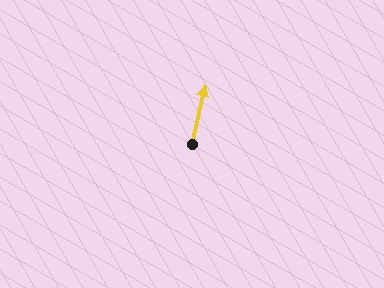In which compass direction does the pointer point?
North.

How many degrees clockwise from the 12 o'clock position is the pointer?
Approximately 13 degrees.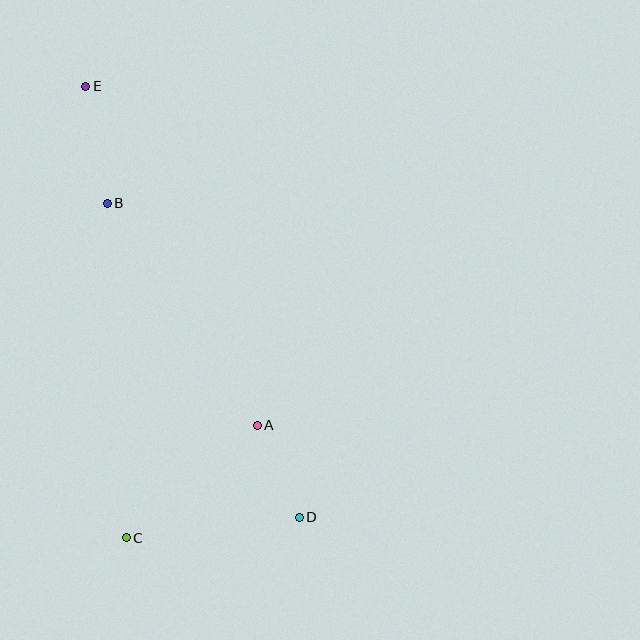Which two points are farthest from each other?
Points D and E are farthest from each other.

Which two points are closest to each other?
Points A and D are closest to each other.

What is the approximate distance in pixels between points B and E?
The distance between B and E is approximately 119 pixels.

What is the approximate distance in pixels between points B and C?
The distance between B and C is approximately 335 pixels.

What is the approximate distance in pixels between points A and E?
The distance between A and E is approximately 380 pixels.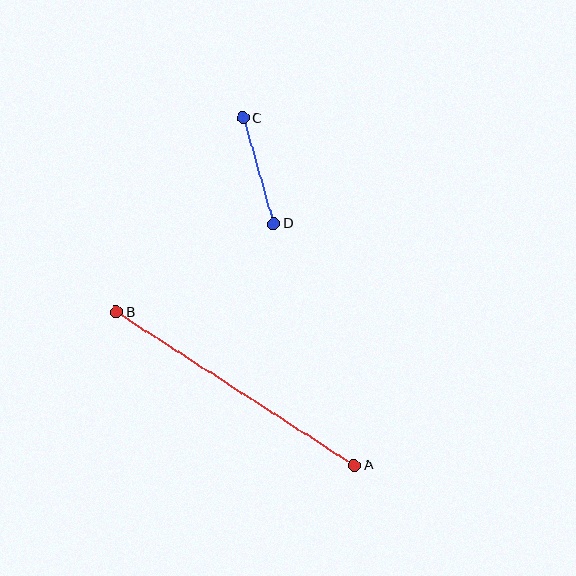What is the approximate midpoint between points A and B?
The midpoint is at approximately (235, 389) pixels.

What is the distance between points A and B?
The distance is approximately 283 pixels.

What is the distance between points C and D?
The distance is approximately 110 pixels.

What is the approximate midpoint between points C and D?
The midpoint is at approximately (258, 171) pixels.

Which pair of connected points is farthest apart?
Points A and B are farthest apart.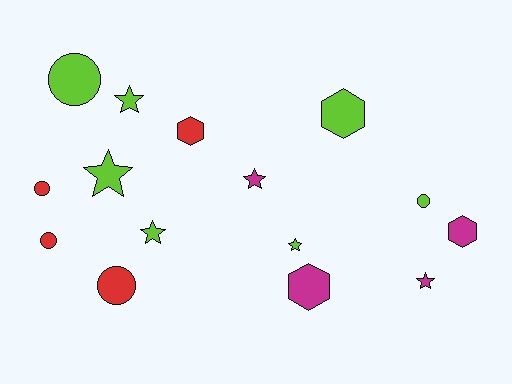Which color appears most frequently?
Lime, with 7 objects.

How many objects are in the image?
There are 15 objects.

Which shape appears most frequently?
Star, with 6 objects.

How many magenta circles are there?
There are no magenta circles.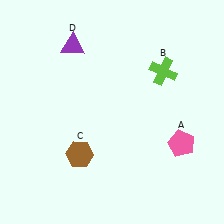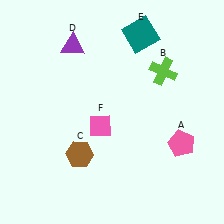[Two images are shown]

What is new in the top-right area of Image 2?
A teal square (E) was added in the top-right area of Image 2.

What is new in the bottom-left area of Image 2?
A pink diamond (F) was added in the bottom-left area of Image 2.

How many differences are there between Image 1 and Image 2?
There are 2 differences between the two images.